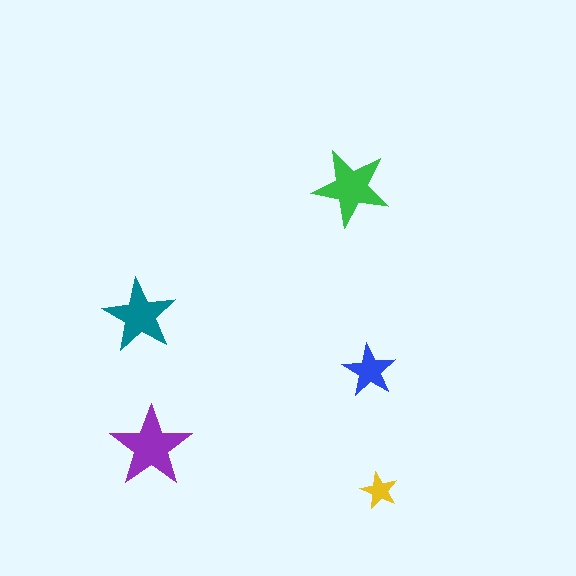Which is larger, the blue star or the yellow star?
The blue one.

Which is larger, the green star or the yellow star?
The green one.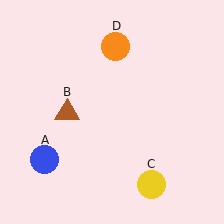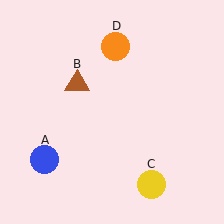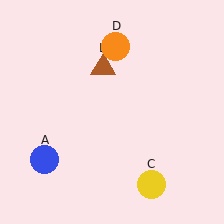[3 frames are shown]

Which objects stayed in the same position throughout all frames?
Blue circle (object A) and yellow circle (object C) and orange circle (object D) remained stationary.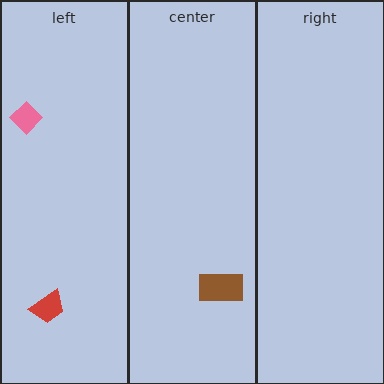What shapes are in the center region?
The brown rectangle.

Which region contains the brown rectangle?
The center region.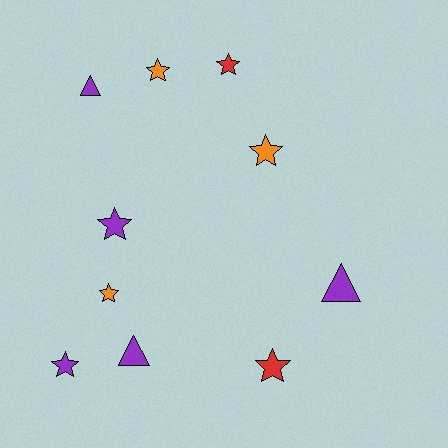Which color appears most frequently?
Purple, with 5 objects.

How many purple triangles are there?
There are 3 purple triangles.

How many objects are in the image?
There are 10 objects.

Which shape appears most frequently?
Star, with 7 objects.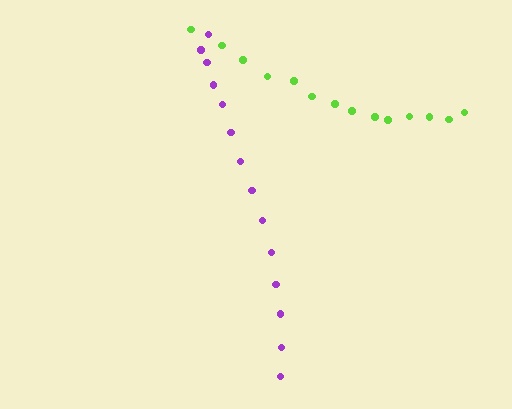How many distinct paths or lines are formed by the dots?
There are 2 distinct paths.